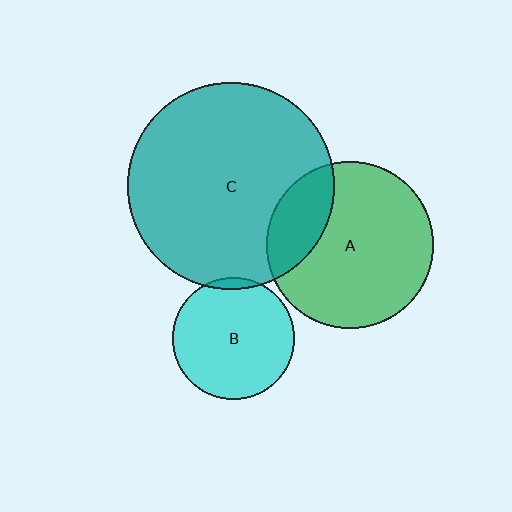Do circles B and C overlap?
Yes.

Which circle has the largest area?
Circle C (teal).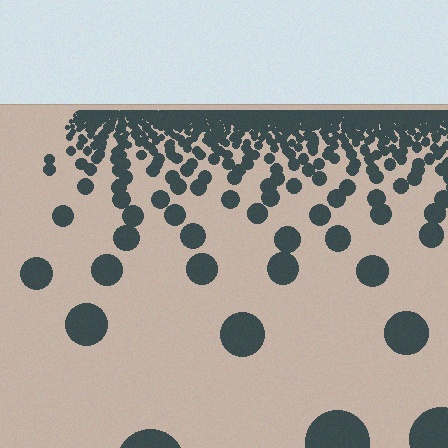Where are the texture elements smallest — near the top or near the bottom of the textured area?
Near the top.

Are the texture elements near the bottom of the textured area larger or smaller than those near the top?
Larger. Near the bottom, elements are closer to the viewer and appear at a bigger on-screen size.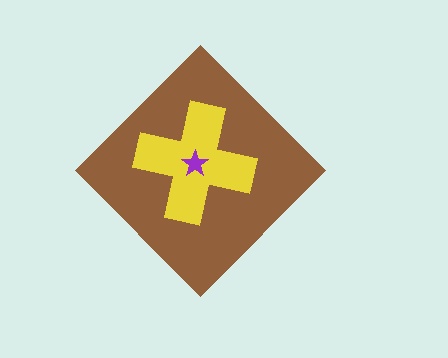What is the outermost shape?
The brown diamond.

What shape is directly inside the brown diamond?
The yellow cross.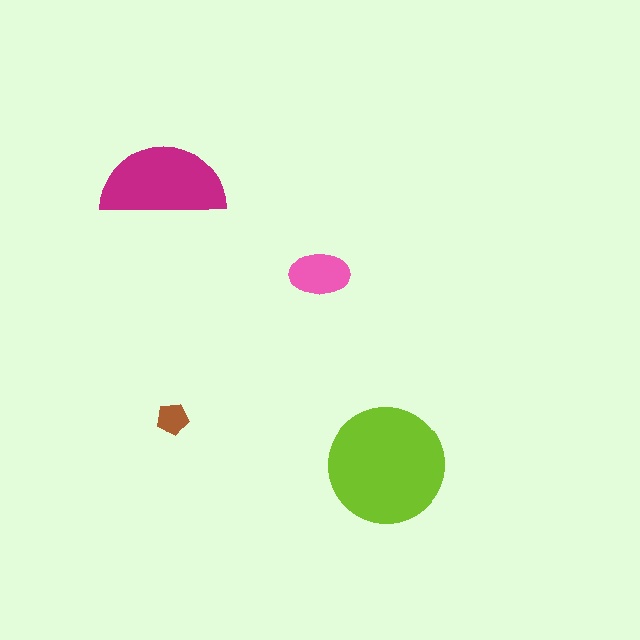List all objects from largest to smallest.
The lime circle, the magenta semicircle, the pink ellipse, the brown pentagon.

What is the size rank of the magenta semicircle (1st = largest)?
2nd.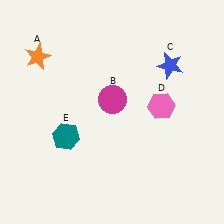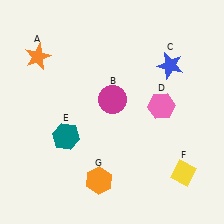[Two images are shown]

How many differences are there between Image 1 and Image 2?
There are 2 differences between the two images.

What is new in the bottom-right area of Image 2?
A yellow diamond (F) was added in the bottom-right area of Image 2.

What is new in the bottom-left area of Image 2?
An orange hexagon (G) was added in the bottom-left area of Image 2.